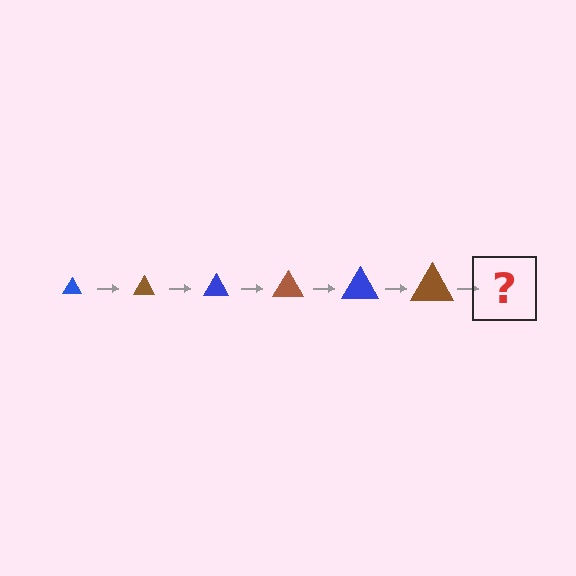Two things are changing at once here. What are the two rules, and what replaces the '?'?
The two rules are that the triangle grows larger each step and the color cycles through blue and brown. The '?' should be a blue triangle, larger than the previous one.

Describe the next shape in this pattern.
It should be a blue triangle, larger than the previous one.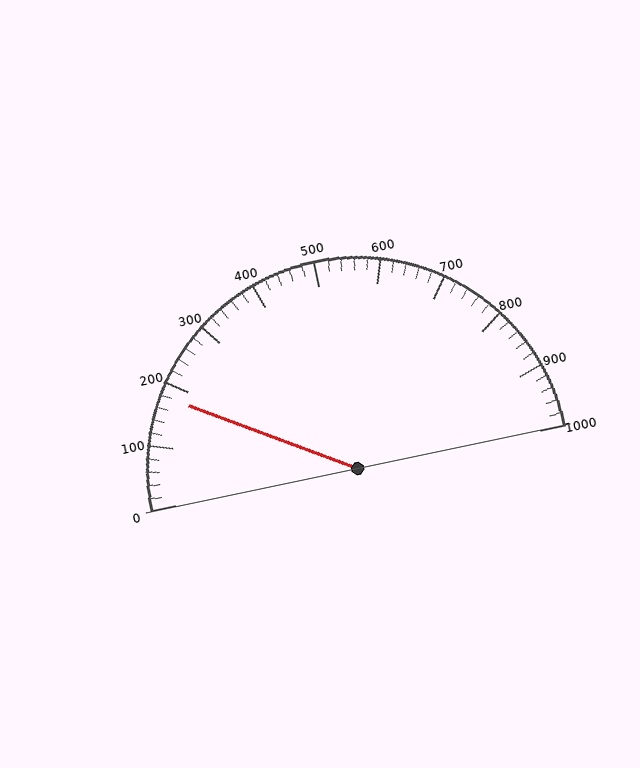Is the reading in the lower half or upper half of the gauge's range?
The reading is in the lower half of the range (0 to 1000).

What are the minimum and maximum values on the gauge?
The gauge ranges from 0 to 1000.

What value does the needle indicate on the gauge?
The needle indicates approximately 180.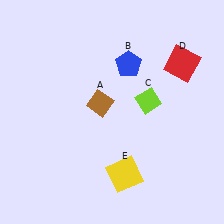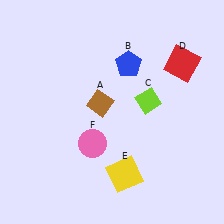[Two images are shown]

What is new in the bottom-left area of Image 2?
A pink circle (F) was added in the bottom-left area of Image 2.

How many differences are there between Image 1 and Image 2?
There is 1 difference between the two images.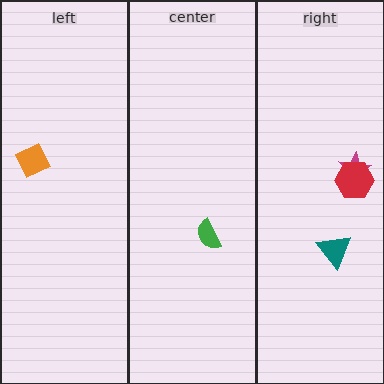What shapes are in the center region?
The green semicircle.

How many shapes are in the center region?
1.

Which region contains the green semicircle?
The center region.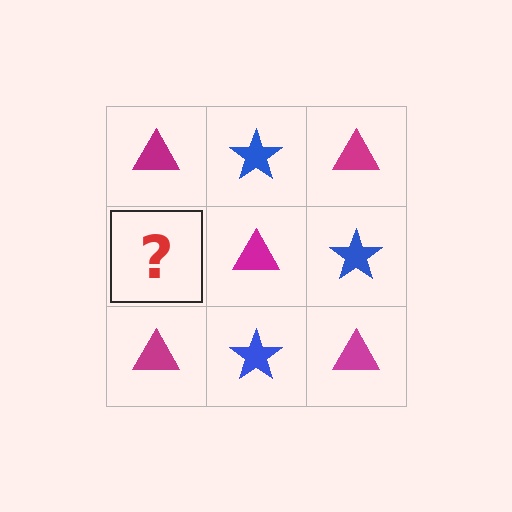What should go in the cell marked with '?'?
The missing cell should contain a blue star.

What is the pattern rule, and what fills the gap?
The rule is that it alternates magenta triangle and blue star in a checkerboard pattern. The gap should be filled with a blue star.